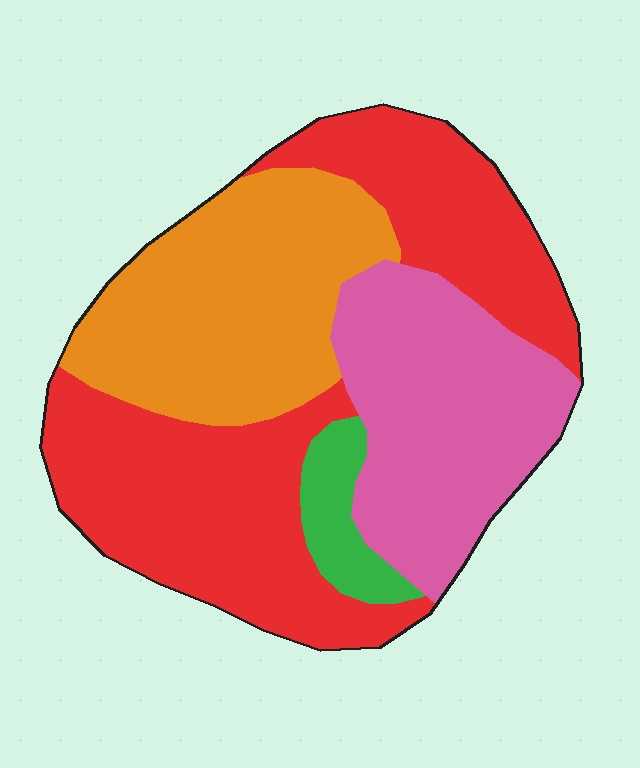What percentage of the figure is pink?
Pink covers around 25% of the figure.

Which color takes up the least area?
Green, at roughly 5%.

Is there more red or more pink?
Red.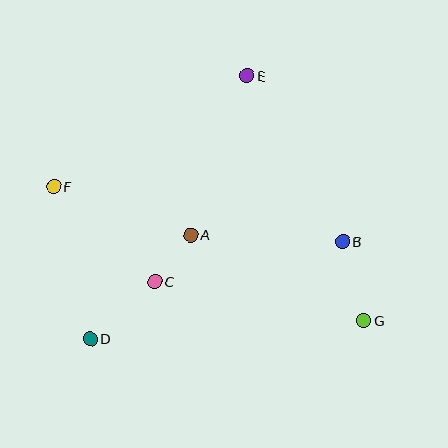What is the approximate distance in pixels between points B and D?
The distance between B and D is approximately 270 pixels.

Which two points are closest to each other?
Points A and C are closest to each other.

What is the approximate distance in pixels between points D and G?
The distance between D and G is approximately 274 pixels.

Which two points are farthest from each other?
Points F and G are farthest from each other.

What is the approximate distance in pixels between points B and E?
The distance between B and E is approximately 191 pixels.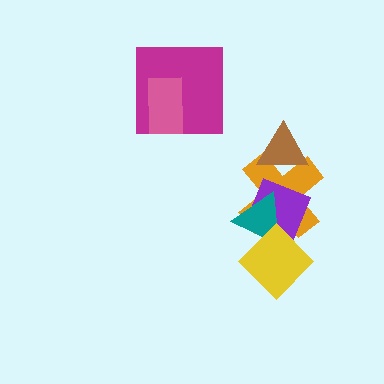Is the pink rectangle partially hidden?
No, no other shape covers it.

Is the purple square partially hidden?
Yes, it is partially covered by another shape.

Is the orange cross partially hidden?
Yes, it is partially covered by another shape.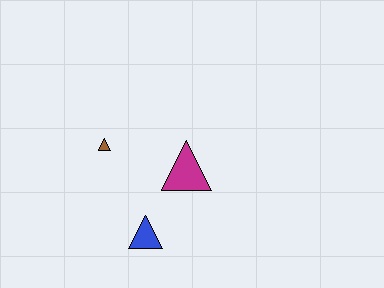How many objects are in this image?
There are 3 objects.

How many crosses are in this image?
There are no crosses.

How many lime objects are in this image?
There are no lime objects.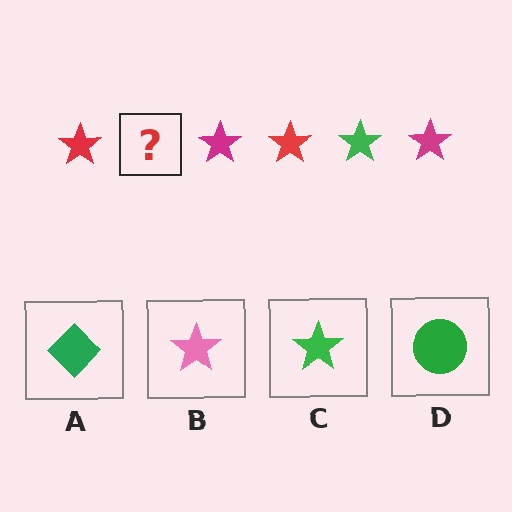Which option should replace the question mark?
Option C.